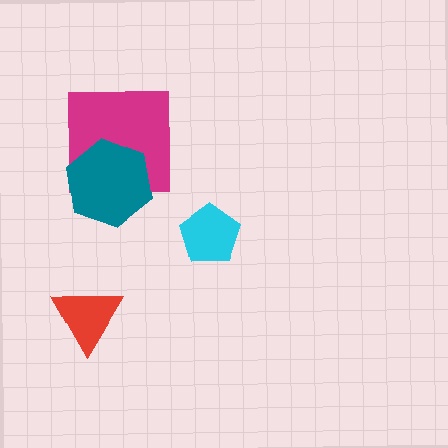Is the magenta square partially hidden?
Yes, it is partially covered by another shape.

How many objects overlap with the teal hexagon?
1 object overlaps with the teal hexagon.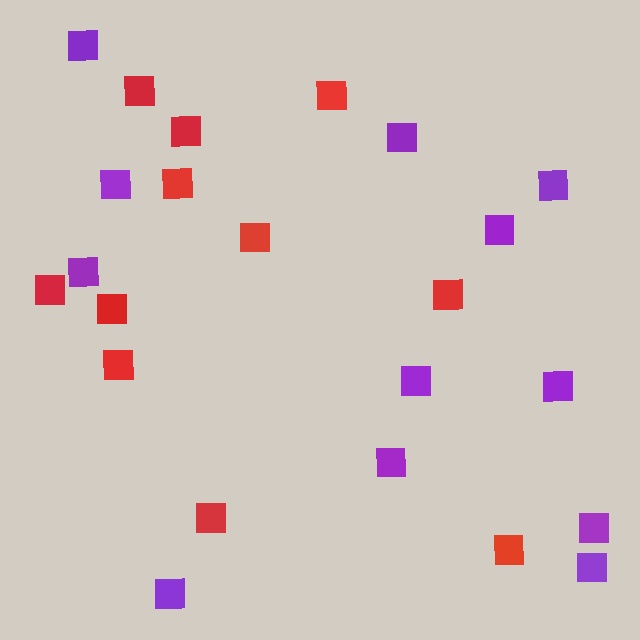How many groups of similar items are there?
There are 2 groups: one group of purple squares (12) and one group of red squares (11).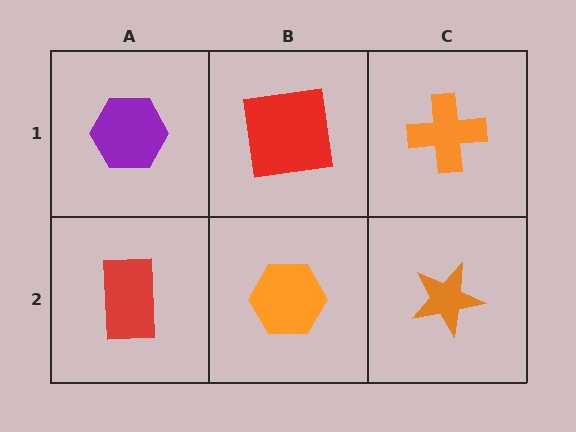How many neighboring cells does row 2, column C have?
2.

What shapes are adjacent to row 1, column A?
A red rectangle (row 2, column A), a red square (row 1, column B).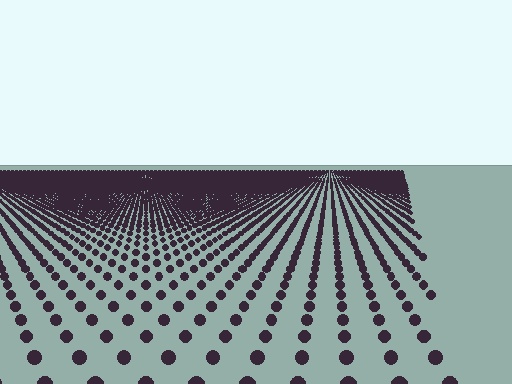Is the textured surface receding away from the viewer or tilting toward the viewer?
The surface is receding away from the viewer. Texture elements get smaller and denser toward the top.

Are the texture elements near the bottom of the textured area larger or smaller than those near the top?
Larger. Near the bottom, elements are closer to the viewer and appear at a bigger on-screen size.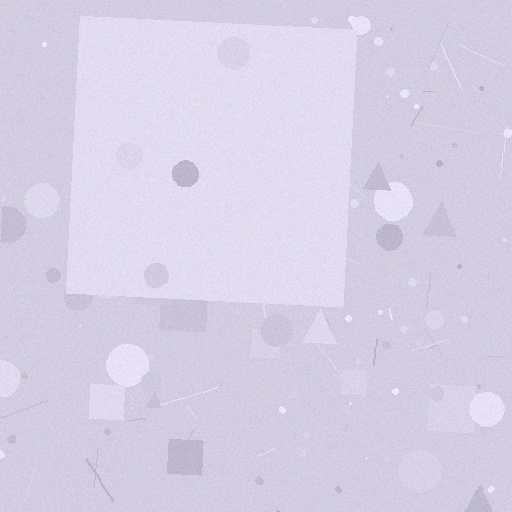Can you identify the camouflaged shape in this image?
The camouflaged shape is a square.